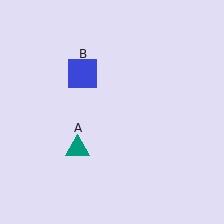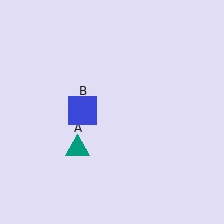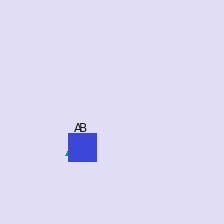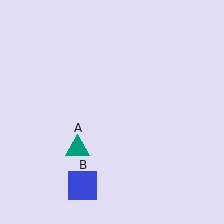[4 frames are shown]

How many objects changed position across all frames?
1 object changed position: blue square (object B).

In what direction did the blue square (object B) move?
The blue square (object B) moved down.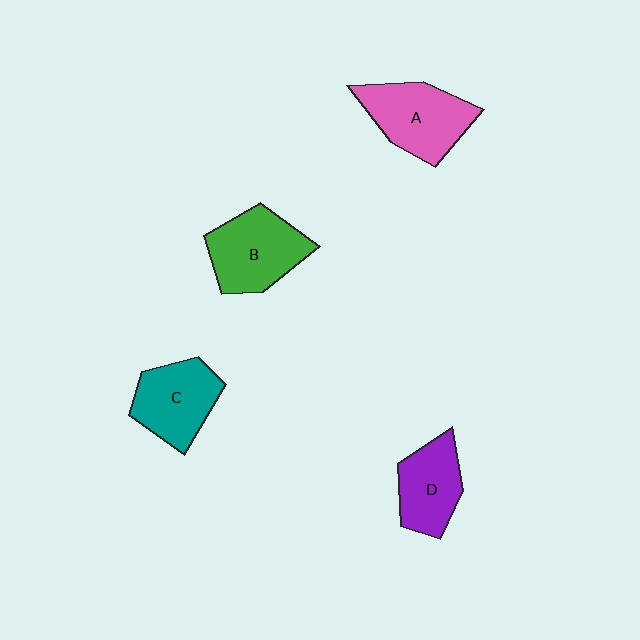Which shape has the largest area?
Shape A (pink).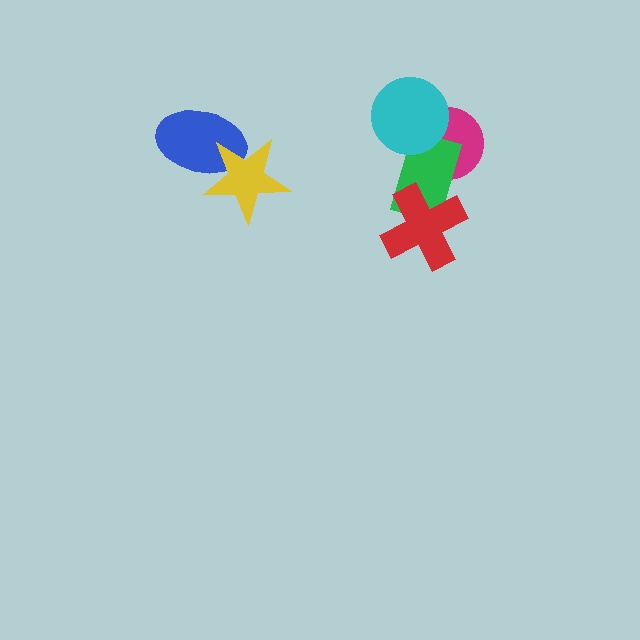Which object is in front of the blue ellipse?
The yellow star is in front of the blue ellipse.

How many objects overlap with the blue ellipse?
1 object overlaps with the blue ellipse.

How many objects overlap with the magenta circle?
2 objects overlap with the magenta circle.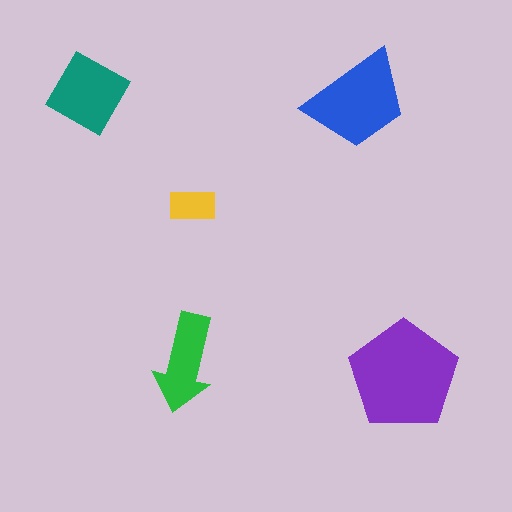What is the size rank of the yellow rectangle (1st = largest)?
5th.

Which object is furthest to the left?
The teal diamond is leftmost.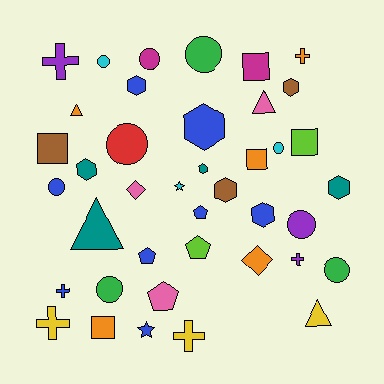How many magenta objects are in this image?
There are 2 magenta objects.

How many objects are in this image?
There are 40 objects.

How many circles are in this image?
There are 9 circles.